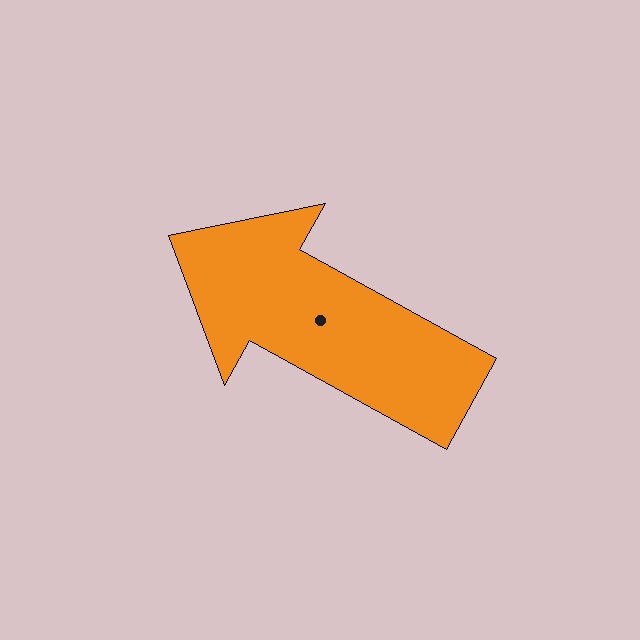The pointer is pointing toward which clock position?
Roughly 10 o'clock.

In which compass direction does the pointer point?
Northwest.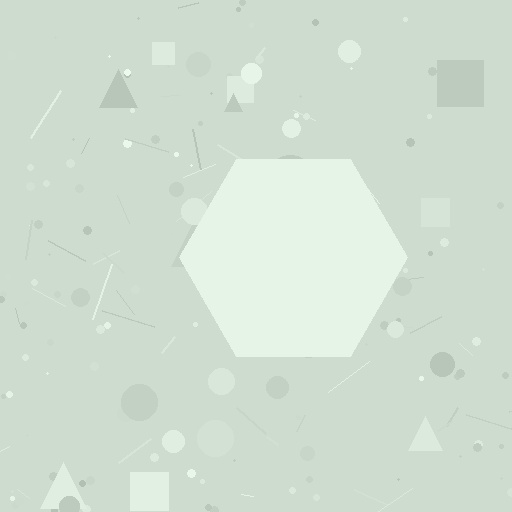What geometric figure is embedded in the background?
A hexagon is embedded in the background.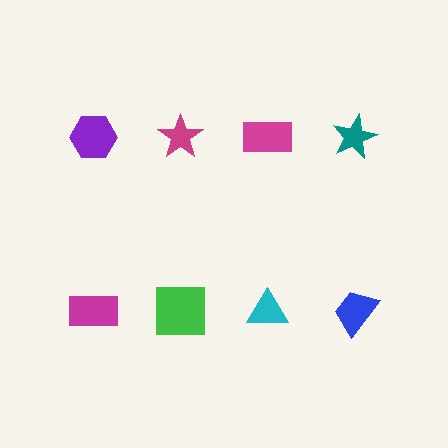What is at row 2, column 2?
A green square.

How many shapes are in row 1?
4 shapes.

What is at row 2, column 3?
A cyan triangle.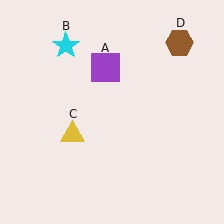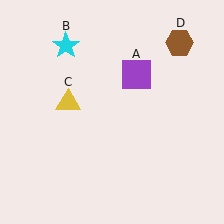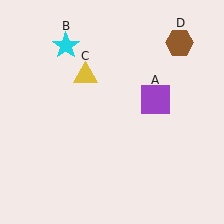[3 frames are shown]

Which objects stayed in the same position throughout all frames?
Cyan star (object B) and brown hexagon (object D) remained stationary.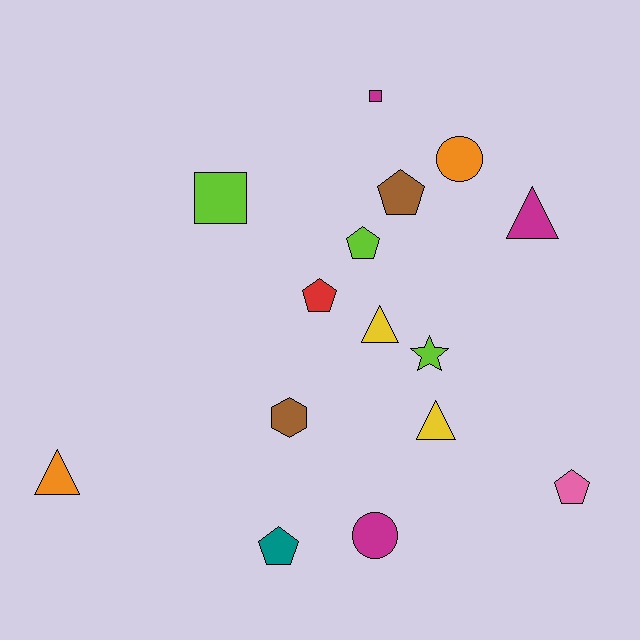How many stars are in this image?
There is 1 star.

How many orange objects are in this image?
There are 2 orange objects.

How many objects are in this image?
There are 15 objects.